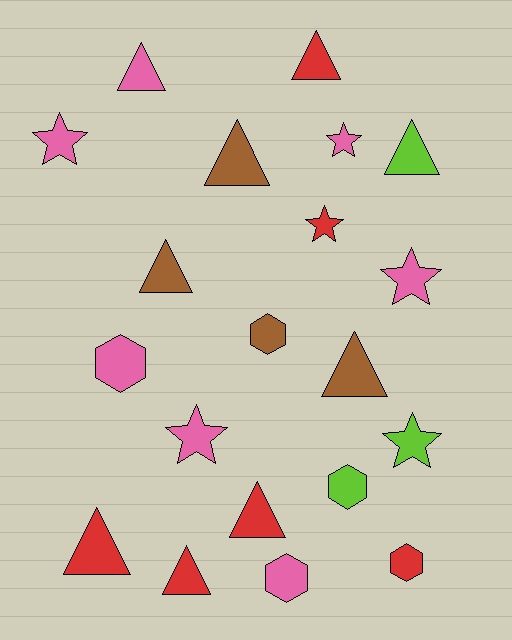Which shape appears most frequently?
Triangle, with 9 objects.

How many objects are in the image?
There are 20 objects.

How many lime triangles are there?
There is 1 lime triangle.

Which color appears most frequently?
Pink, with 7 objects.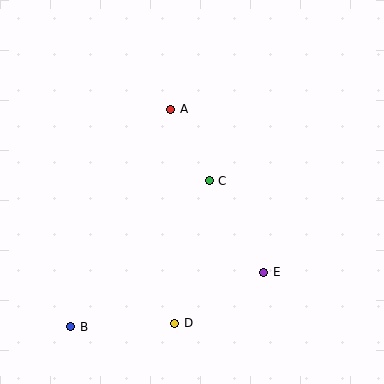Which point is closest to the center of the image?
Point C at (209, 181) is closest to the center.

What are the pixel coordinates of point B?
Point B is at (71, 327).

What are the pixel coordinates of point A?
Point A is at (171, 109).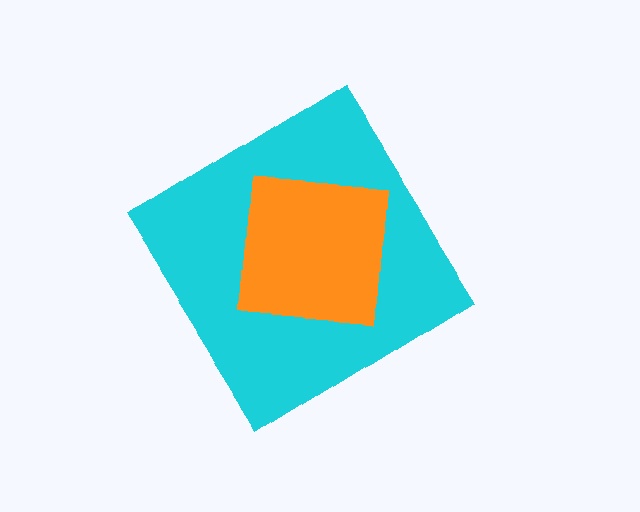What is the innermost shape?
The orange square.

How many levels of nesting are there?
2.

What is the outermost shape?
The cyan diamond.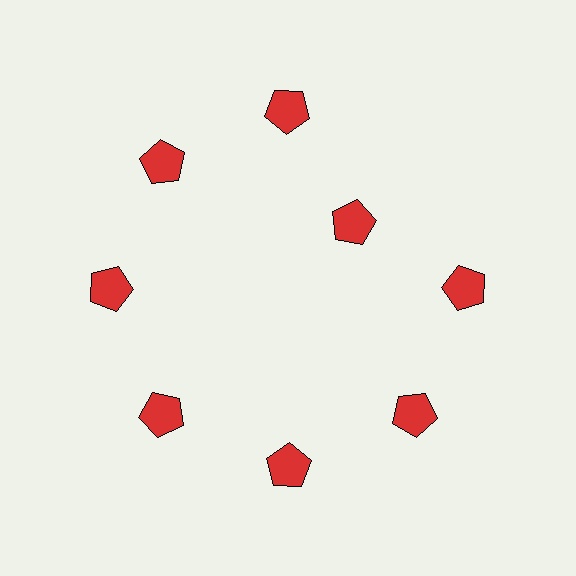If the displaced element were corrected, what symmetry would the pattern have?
It would have 8-fold rotational symmetry — the pattern would map onto itself every 45 degrees.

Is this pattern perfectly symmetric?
No. The 8 red pentagons are arranged in a ring, but one element near the 2 o'clock position is pulled inward toward the center, breaking the 8-fold rotational symmetry.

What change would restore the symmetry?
The symmetry would be restored by moving it outward, back onto the ring so that all 8 pentagons sit at equal angles and equal distance from the center.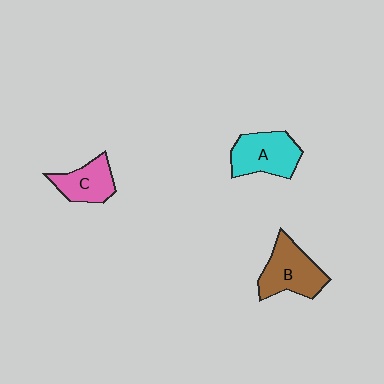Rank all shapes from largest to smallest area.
From largest to smallest: B (brown), A (cyan), C (pink).